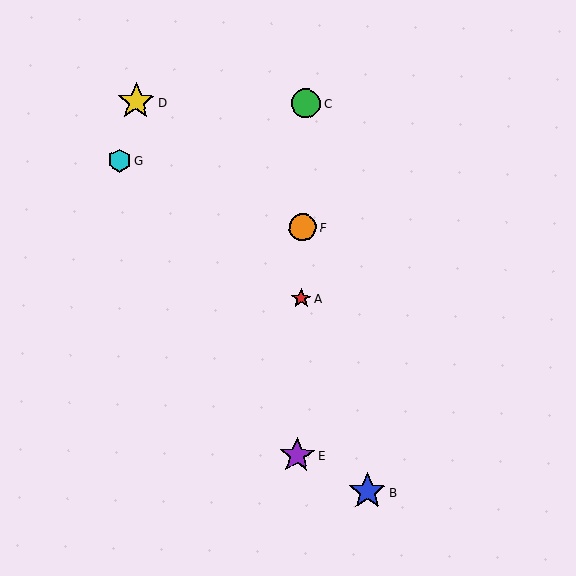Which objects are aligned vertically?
Objects A, C, E, F are aligned vertically.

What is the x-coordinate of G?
Object G is at x≈120.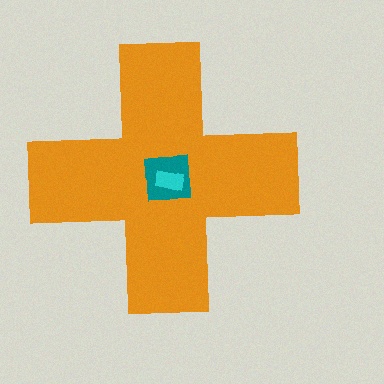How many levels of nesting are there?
3.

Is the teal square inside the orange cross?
Yes.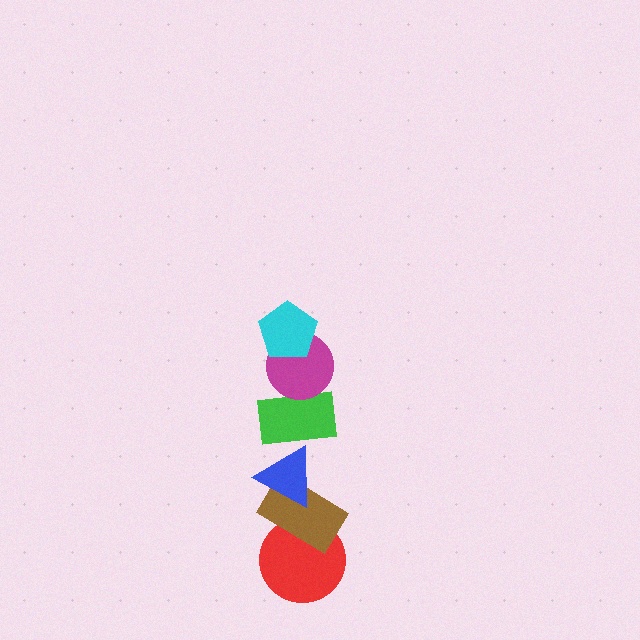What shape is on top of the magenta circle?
The cyan pentagon is on top of the magenta circle.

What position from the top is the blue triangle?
The blue triangle is 4th from the top.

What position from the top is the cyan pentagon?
The cyan pentagon is 1st from the top.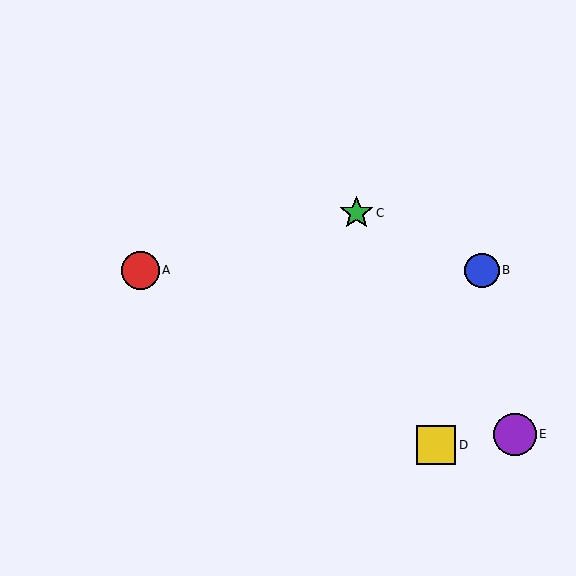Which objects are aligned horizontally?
Objects A, B are aligned horizontally.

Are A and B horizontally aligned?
Yes, both are at y≈270.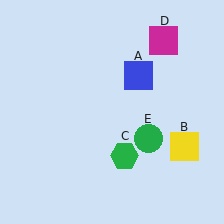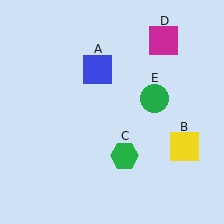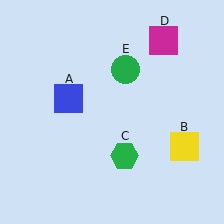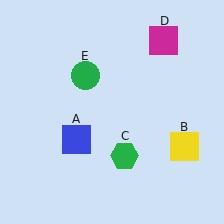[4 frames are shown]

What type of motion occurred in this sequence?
The blue square (object A), green circle (object E) rotated counterclockwise around the center of the scene.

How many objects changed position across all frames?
2 objects changed position: blue square (object A), green circle (object E).